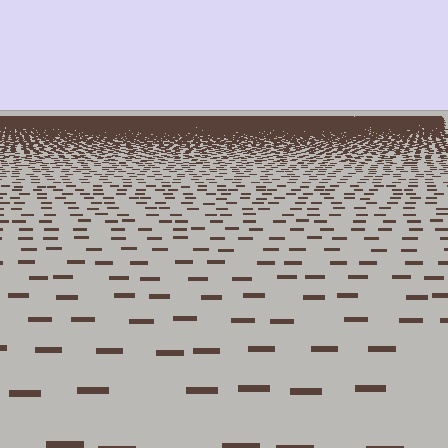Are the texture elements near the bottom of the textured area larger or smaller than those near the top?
Larger. Near the bottom, elements are closer to the viewer and appear at a bigger on-screen size.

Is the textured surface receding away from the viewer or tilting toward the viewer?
The surface is receding away from the viewer. Texture elements get smaller and denser toward the top.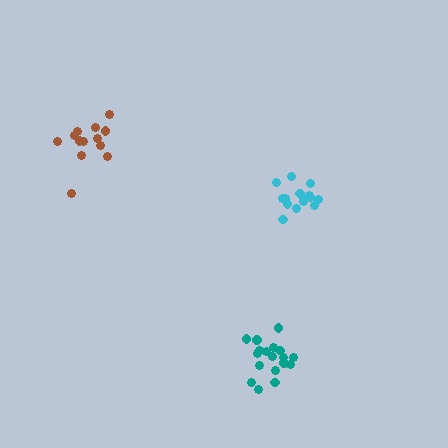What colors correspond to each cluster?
The clusters are colored: cyan, brown, teal.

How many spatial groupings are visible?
There are 3 spatial groupings.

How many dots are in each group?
Group 1: 15 dots, Group 2: 13 dots, Group 3: 18 dots (46 total).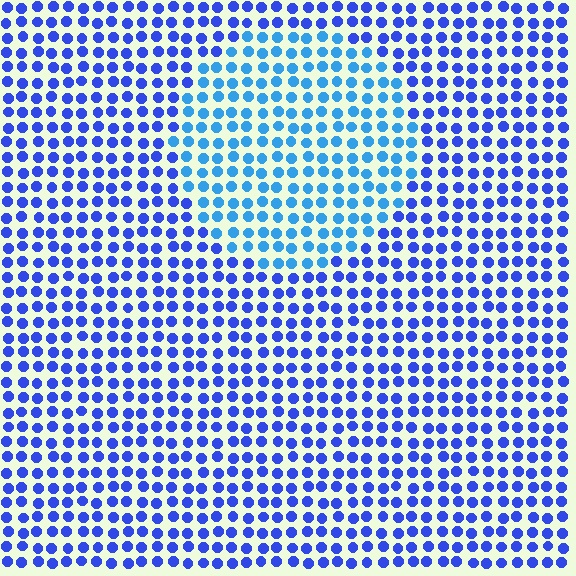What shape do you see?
I see a circle.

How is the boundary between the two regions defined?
The boundary is defined purely by a slight shift in hue (about 29 degrees). Spacing, size, and orientation are identical on both sides.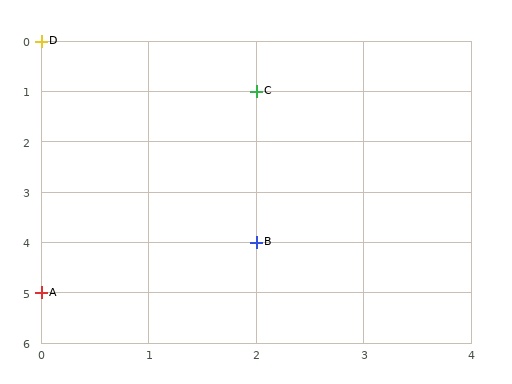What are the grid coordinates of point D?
Point D is at grid coordinates (0, 0).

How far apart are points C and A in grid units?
Points C and A are 2 columns and 4 rows apart (about 4.5 grid units diagonally).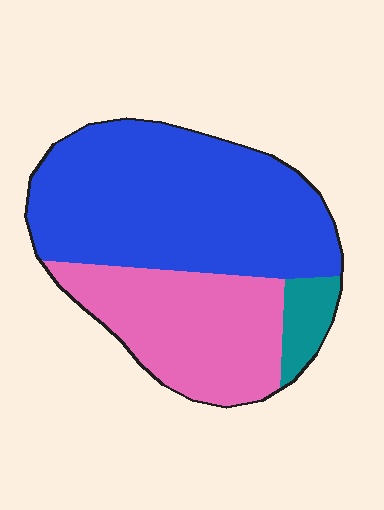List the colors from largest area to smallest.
From largest to smallest: blue, pink, teal.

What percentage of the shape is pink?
Pink covers roughly 35% of the shape.